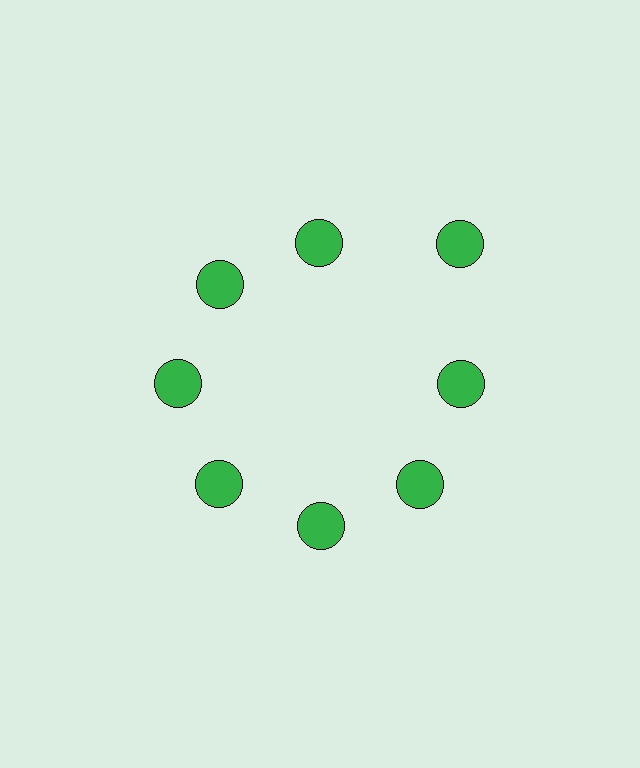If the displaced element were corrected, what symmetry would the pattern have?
It would have 8-fold rotational symmetry — the pattern would map onto itself every 45 degrees.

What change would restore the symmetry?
The symmetry would be restored by moving it inward, back onto the ring so that all 8 circles sit at equal angles and equal distance from the center.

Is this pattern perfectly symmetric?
No. The 8 green circles are arranged in a ring, but one element near the 2 o'clock position is pushed outward from the center, breaking the 8-fold rotational symmetry.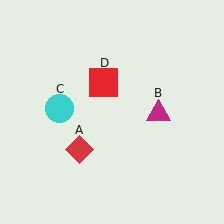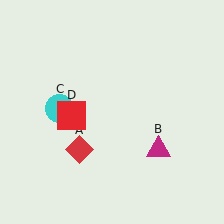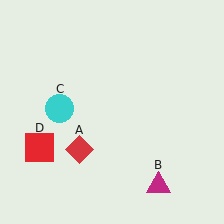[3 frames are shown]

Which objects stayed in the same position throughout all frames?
Red diamond (object A) and cyan circle (object C) remained stationary.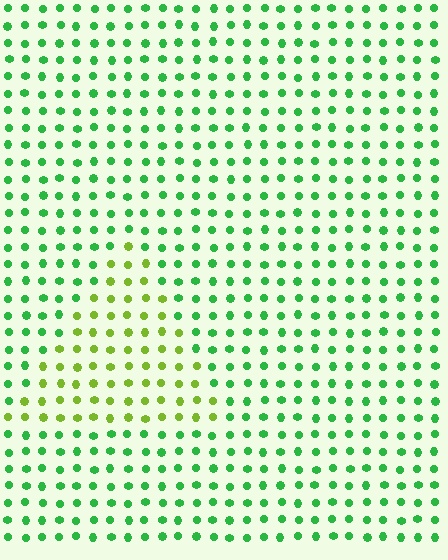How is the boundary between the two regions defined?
The boundary is defined purely by a slight shift in hue (about 43 degrees). Spacing, size, and orientation are identical on both sides.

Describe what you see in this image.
The image is filled with small green elements in a uniform arrangement. A triangle-shaped region is visible where the elements are tinted to a slightly different hue, forming a subtle color boundary.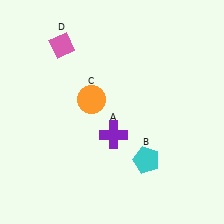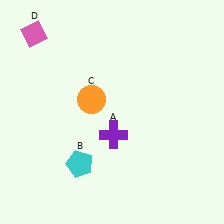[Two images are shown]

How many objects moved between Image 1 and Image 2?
2 objects moved between the two images.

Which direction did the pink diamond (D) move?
The pink diamond (D) moved left.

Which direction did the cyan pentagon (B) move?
The cyan pentagon (B) moved left.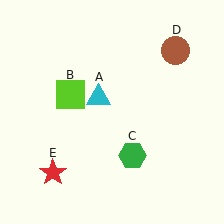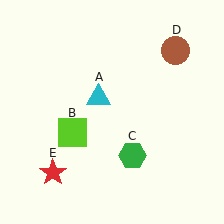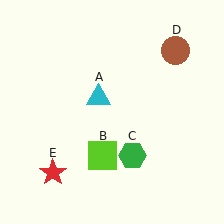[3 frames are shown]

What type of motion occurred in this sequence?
The lime square (object B) rotated counterclockwise around the center of the scene.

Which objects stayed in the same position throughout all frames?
Cyan triangle (object A) and green hexagon (object C) and brown circle (object D) and red star (object E) remained stationary.